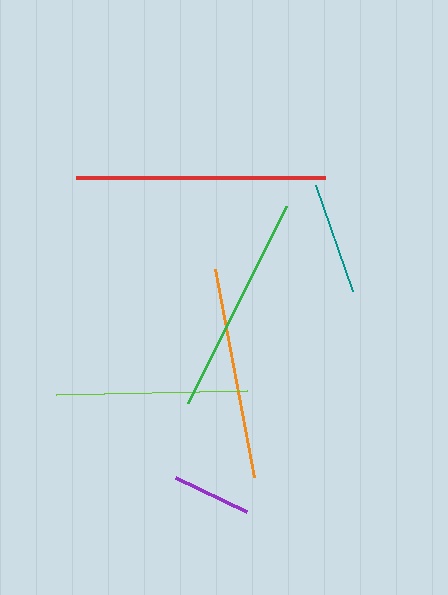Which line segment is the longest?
The red line is the longest at approximately 249 pixels.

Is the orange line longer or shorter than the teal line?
The orange line is longer than the teal line.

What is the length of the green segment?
The green segment is approximately 220 pixels long.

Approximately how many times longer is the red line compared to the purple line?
The red line is approximately 3.2 times the length of the purple line.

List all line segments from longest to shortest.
From longest to shortest: red, green, orange, lime, teal, purple.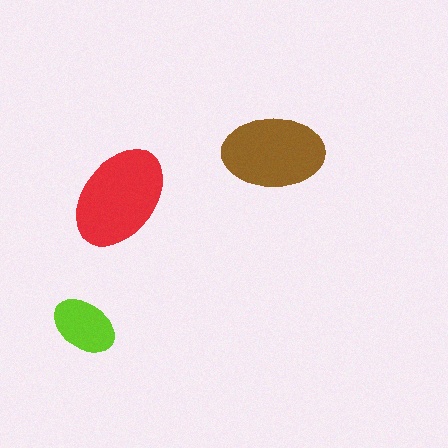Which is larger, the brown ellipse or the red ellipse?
The red one.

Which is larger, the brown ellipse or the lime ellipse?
The brown one.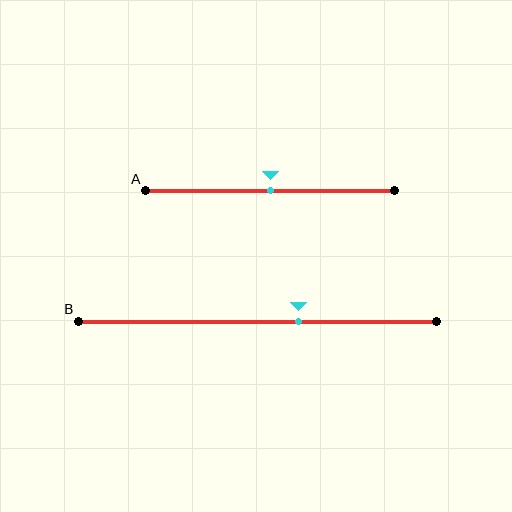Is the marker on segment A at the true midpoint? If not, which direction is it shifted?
Yes, the marker on segment A is at the true midpoint.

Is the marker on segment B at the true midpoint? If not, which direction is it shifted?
No, the marker on segment B is shifted to the right by about 12% of the segment length.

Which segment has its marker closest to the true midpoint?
Segment A has its marker closest to the true midpoint.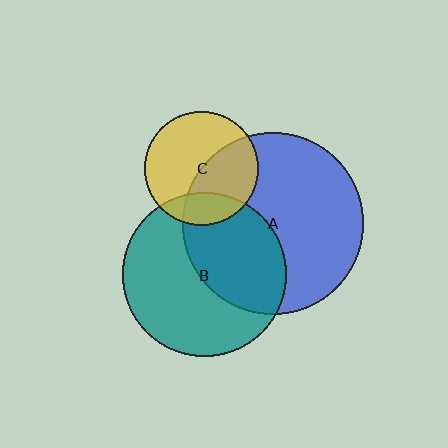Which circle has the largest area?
Circle A (blue).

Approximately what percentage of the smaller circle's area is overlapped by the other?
Approximately 45%.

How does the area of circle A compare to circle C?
Approximately 2.6 times.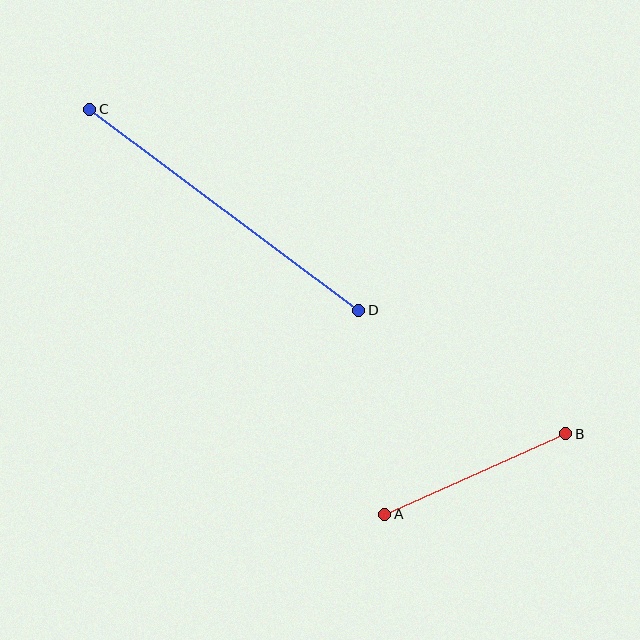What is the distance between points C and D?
The distance is approximately 336 pixels.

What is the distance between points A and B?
The distance is approximately 198 pixels.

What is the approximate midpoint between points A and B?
The midpoint is at approximately (475, 474) pixels.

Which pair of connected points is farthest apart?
Points C and D are farthest apart.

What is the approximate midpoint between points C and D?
The midpoint is at approximately (224, 210) pixels.